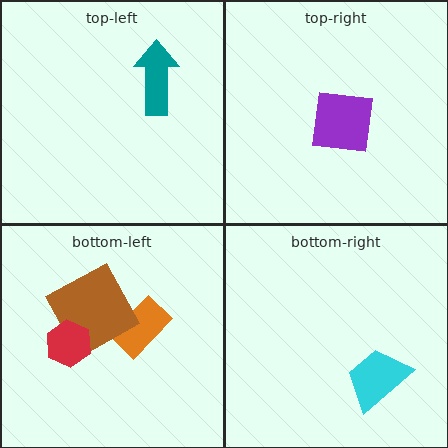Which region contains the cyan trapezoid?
The bottom-right region.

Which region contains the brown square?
The bottom-left region.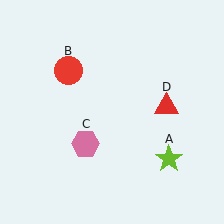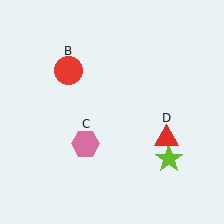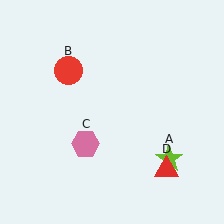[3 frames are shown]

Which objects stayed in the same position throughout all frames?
Lime star (object A) and red circle (object B) and pink hexagon (object C) remained stationary.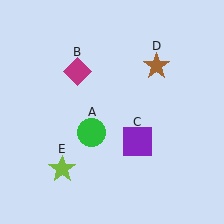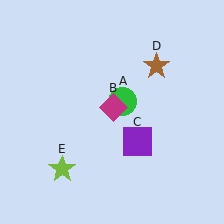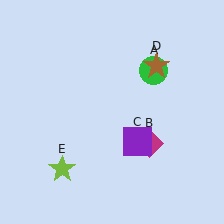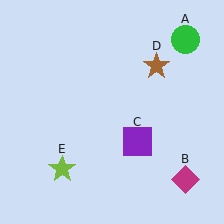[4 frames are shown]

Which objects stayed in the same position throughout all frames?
Purple square (object C) and brown star (object D) and lime star (object E) remained stationary.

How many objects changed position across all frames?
2 objects changed position: green circle (object A), magenta diamond (object B).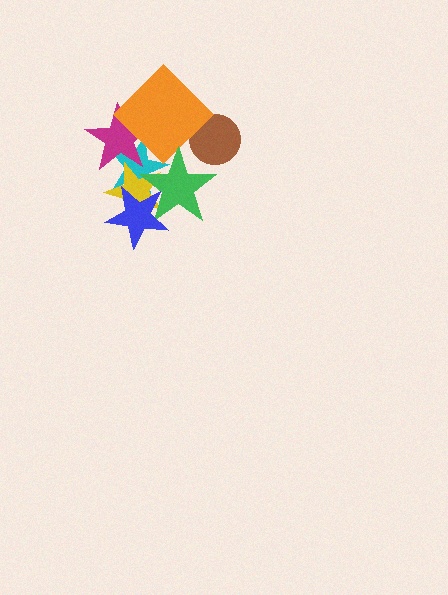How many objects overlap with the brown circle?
1 object overlaps with the brown circle.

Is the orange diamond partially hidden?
Yes, it is partially covered by another shape.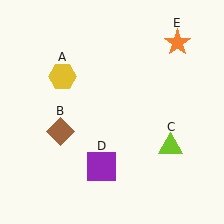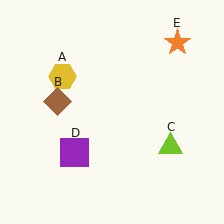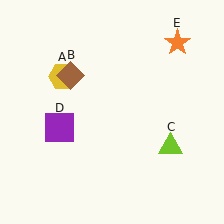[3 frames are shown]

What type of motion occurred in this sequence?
The brown diamond (object B), purple square (object D) rotated clockwise around the center of the scene.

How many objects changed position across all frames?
2 objects changed position: brown diamond (object B), purple square (object D).